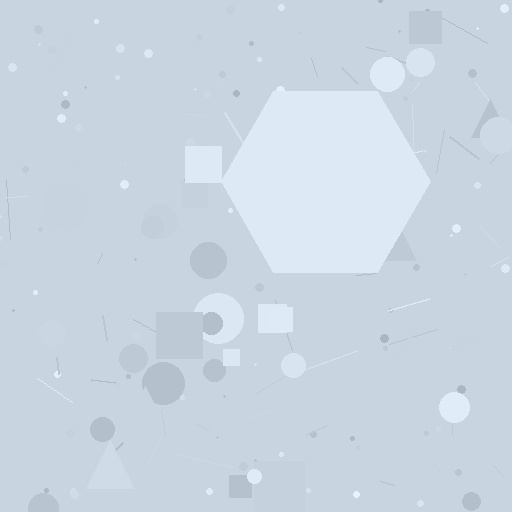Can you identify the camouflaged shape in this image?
The camouflaged shape is a hexagon.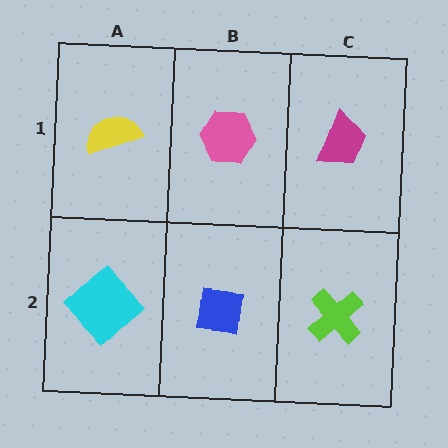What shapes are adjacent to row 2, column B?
A pink hexagon (row 1, column B), a cyan diamond (row 2, column A), a lime cross (row 2, column C).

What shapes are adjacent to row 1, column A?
A cyan diamond (row 2, column A), a pink hexagon (row 1, column B).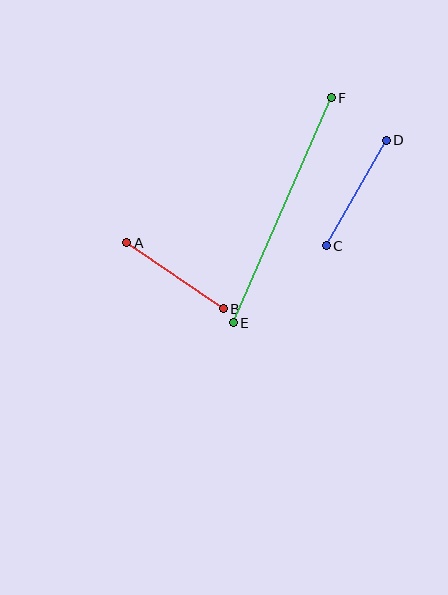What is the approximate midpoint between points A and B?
The midpoint is at approximately (175, 276) pixels.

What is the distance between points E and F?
The distance is approximately 245 pixels.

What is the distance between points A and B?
The distance is approximately 117 pixels.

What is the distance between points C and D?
The distance is approximately 121 pixels.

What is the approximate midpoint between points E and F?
The midpoint is at approximately (282, 210) pixels.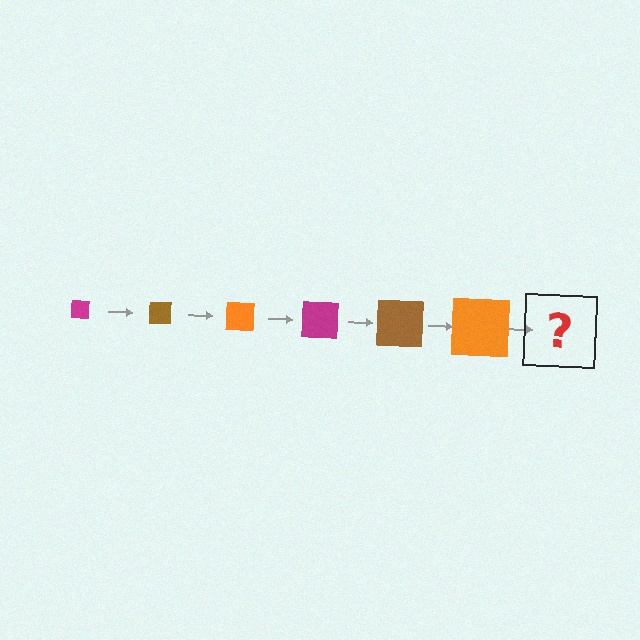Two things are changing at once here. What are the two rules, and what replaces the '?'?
The two rules are that the square grows larger each step and the color cycles through magenta, brown, and orange. The '?' should be a magenta square, larger than the previous one.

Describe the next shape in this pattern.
It should be a magenta square, larger than the previous one.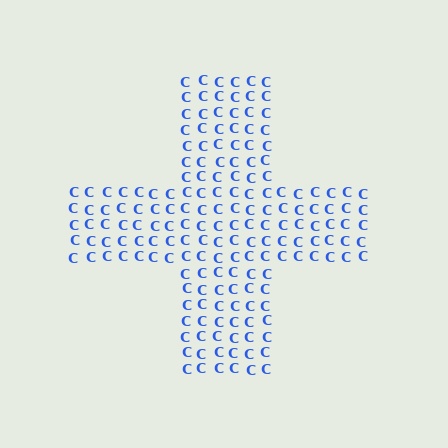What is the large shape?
The large shape is a cross.